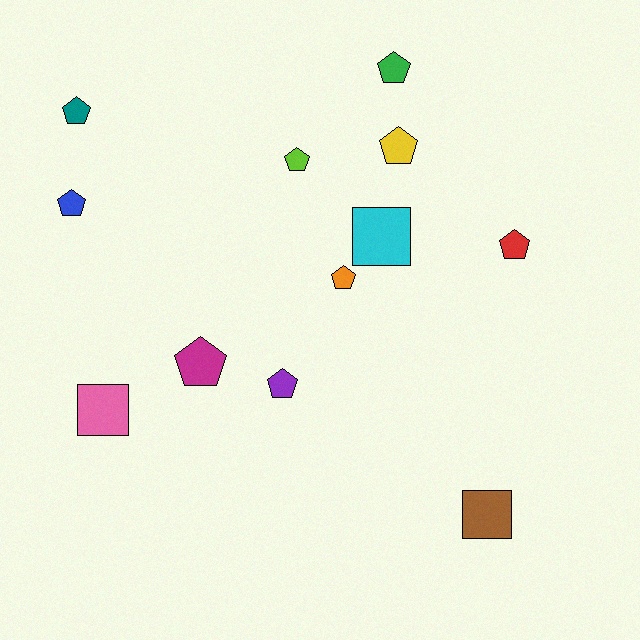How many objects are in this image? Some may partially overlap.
There are 12 objects.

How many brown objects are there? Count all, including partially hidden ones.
There is 1 brown object.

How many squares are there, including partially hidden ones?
There are 3 squares.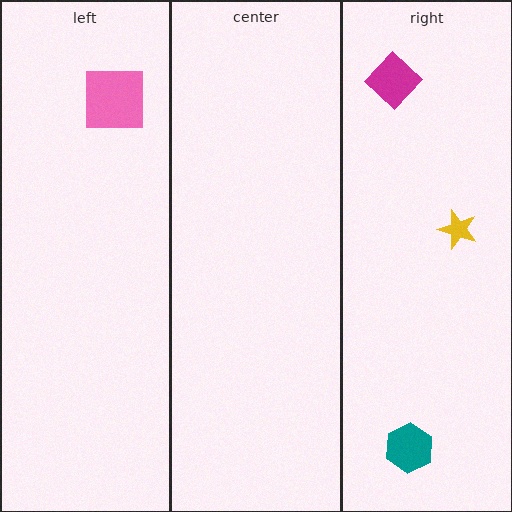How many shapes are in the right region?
3.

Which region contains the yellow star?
The right region.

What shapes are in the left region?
The pink square.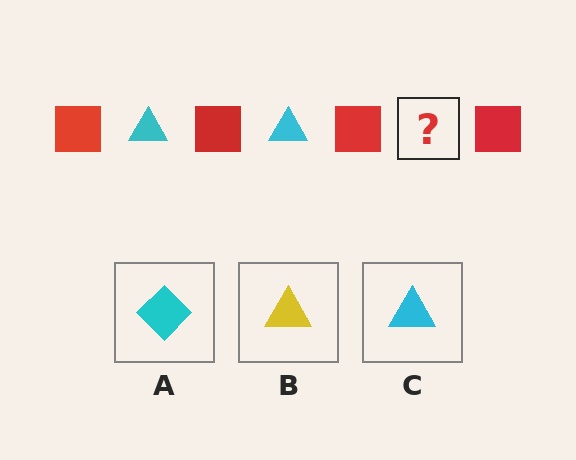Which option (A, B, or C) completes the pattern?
C.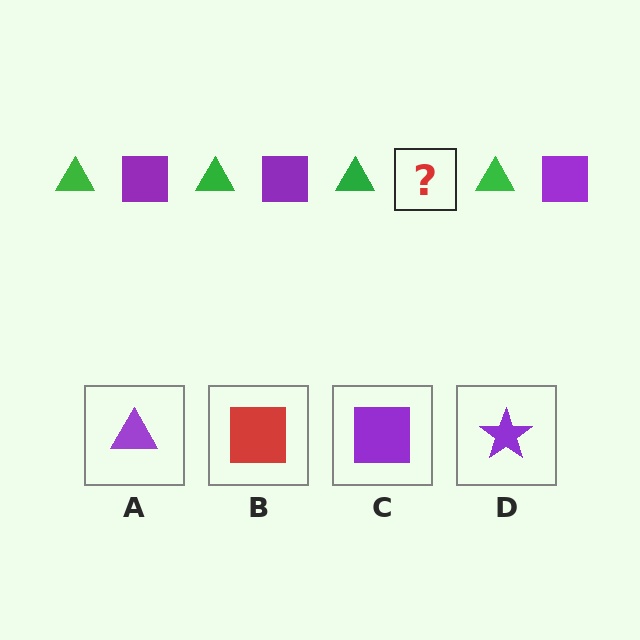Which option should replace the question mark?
Option C.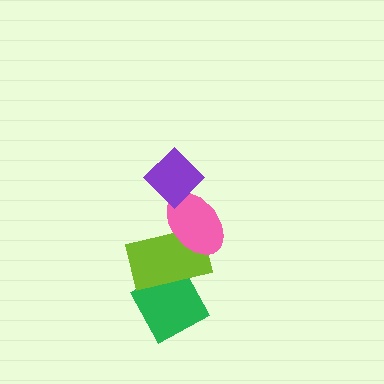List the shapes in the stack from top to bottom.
From top to bottom: the purple diamond, the pink ellipse, the lime rectangle, the green diamond.